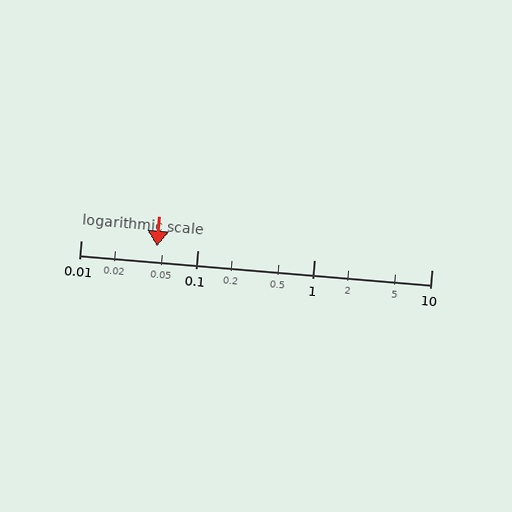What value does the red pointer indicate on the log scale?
The pointer indicates approximately 0.045.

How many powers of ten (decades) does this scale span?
The scale spans 3 decades, from 0.01 to 10.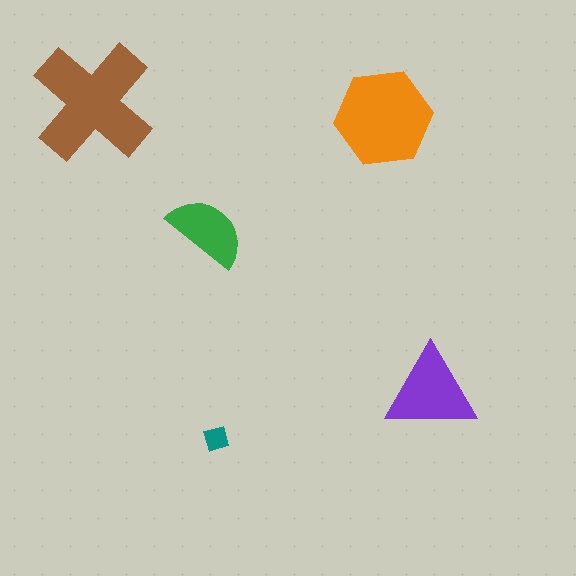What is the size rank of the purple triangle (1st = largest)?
3rd.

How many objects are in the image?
There are 5 objects in the image.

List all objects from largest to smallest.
The brown cross, the orange hexagon, the purple triangle, the green semicircle, the teal diamond.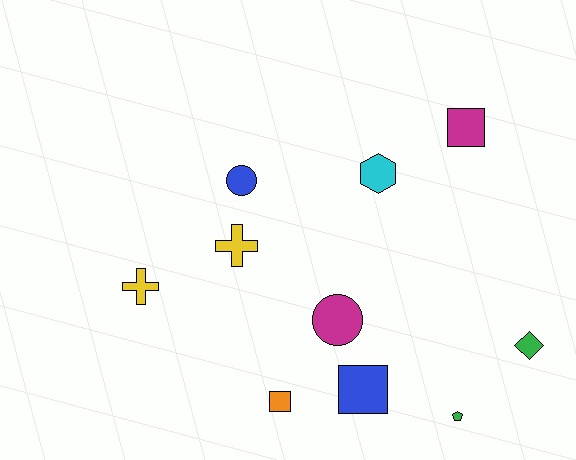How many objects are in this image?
There are 10 objects.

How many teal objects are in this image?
There are no teal objects.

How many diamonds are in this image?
There is 1 diamond.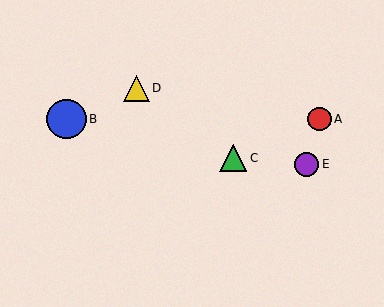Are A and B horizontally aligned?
Yes, both are at y≈119.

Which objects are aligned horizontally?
Objects A, B are aligned horizontally.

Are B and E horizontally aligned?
No, B is at y≈119 and E is at y≈164.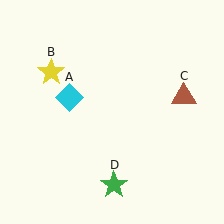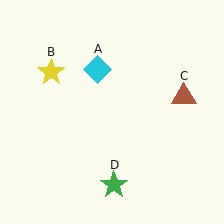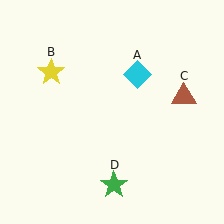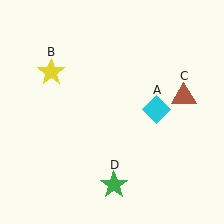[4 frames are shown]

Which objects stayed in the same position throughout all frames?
Yellow star (object B) and brown triangle (object C) and green star (object D) remained stationary.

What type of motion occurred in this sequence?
The cyan diamond (object A) rotated clockwise around the center of the scene.